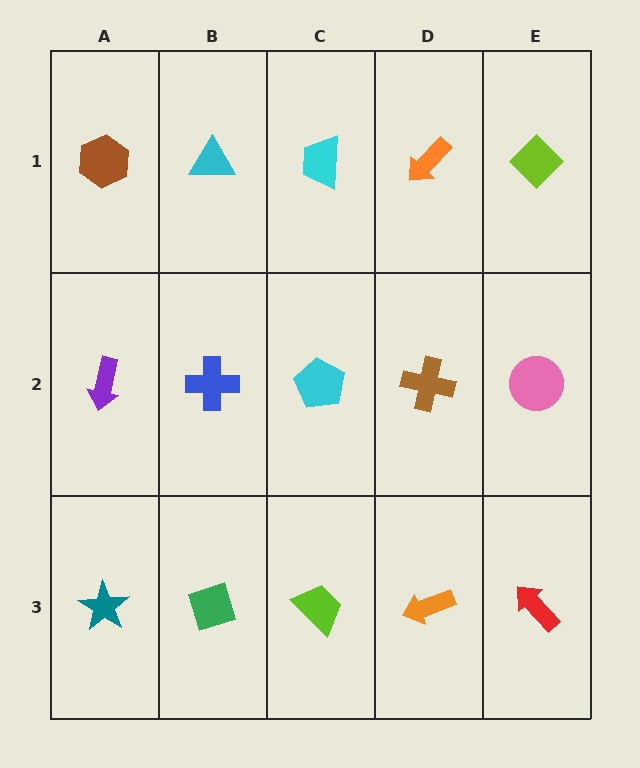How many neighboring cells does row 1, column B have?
3.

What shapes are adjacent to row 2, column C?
A cyan trapezoid (row 1, column C), a lime trapezoid (row 3, column C), a blue cross (row 2, column B), a brown cross (row 2, column D).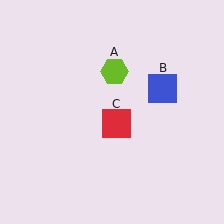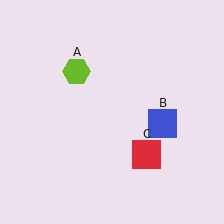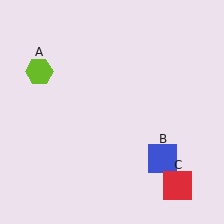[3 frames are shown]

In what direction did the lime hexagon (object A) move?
The lime hexagon (object A) moved left.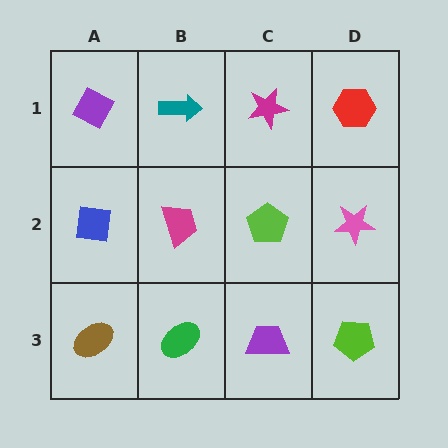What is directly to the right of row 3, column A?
A green ellipse.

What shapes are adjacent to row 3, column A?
A blue square (row 2, column A), a green ellipse (row 3, column B).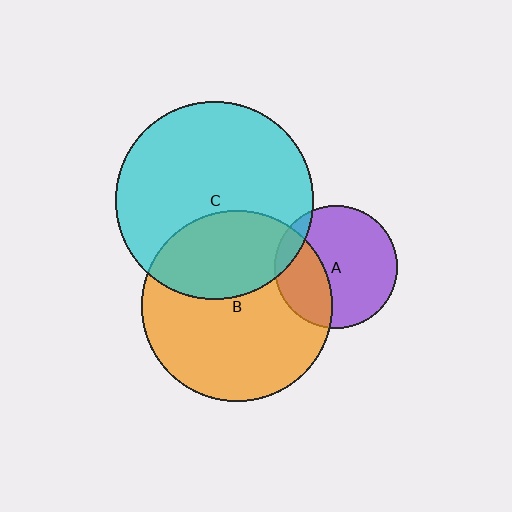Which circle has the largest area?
Circle C (cyan).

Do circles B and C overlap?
Yes.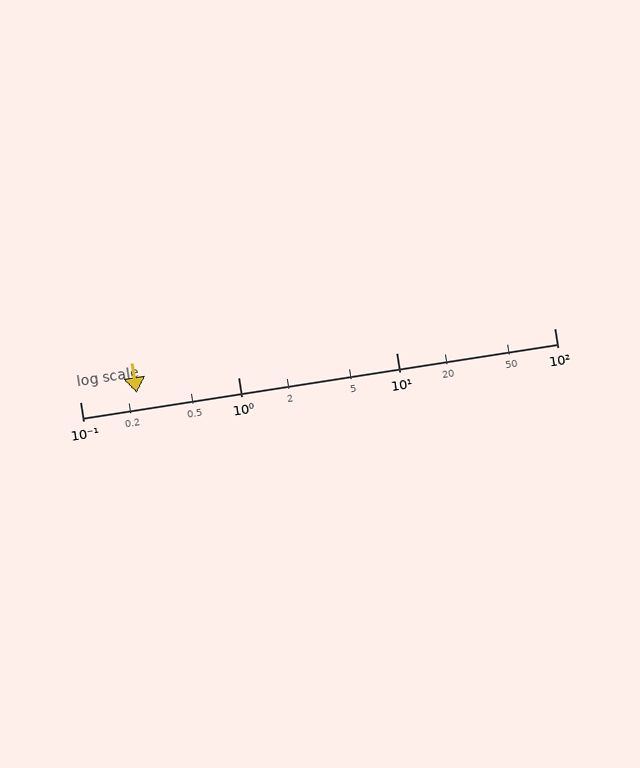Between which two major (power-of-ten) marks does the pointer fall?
The pointer is between 0.1 and 1.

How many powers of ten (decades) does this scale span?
The scale spans 3 decades, from 0.1 to 100.